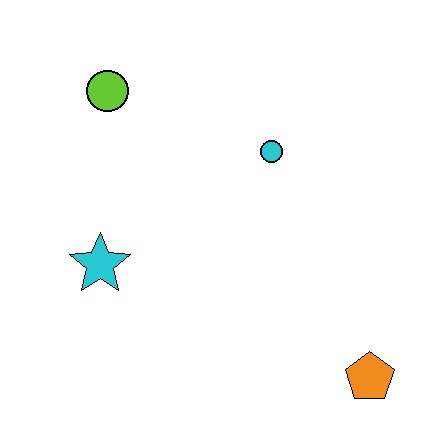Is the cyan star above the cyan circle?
No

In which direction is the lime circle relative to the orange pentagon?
The lime circle is above the orange pentagon.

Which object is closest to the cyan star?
The lime circle is closest to the cyan star.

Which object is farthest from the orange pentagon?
The lime circle is farthest from the orange pentagon.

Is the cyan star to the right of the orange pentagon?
No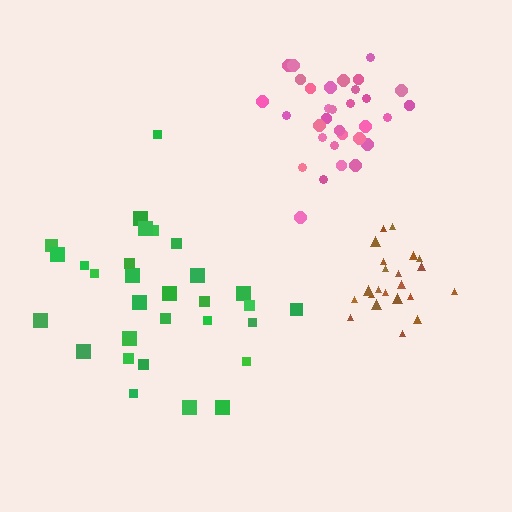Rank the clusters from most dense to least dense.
pink, brown, green.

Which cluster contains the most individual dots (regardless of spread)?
Pink (32).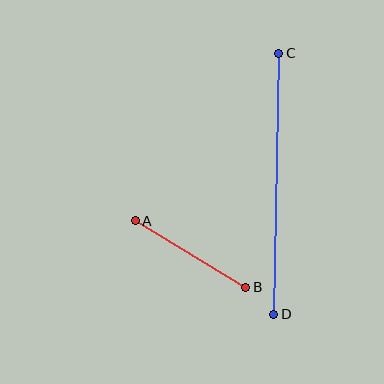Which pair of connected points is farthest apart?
Points C and D are farthest apart.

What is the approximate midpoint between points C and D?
The midpoint is at approximately (276, 184) pixels.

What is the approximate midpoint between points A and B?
The midpoint is at approximately (191, 254) pixels.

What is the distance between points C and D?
The distance is approximately 261 pixels.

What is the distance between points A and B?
The distance is approximately 129 pixels.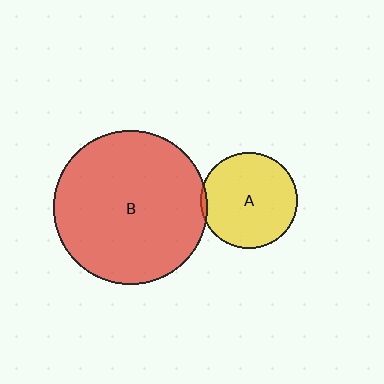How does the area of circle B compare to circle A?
Approximately 2.6 times.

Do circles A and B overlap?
Yes.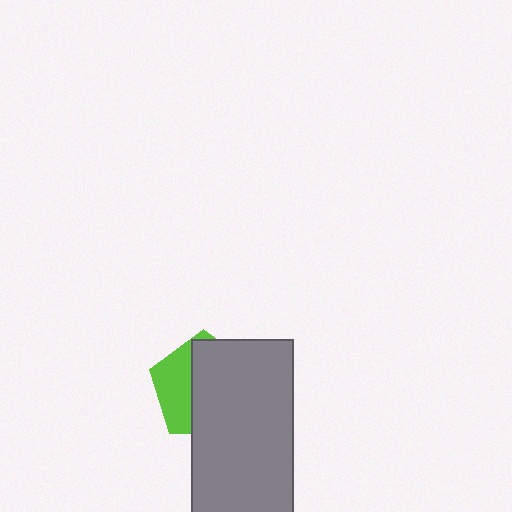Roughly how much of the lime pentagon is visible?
A small part of it is visible (roughly 36%).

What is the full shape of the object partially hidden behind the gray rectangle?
The partially hidden object is a lime pentagon.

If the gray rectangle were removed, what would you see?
You would see the complete lime pentagon.